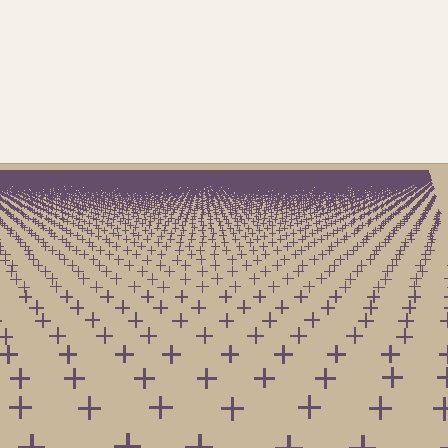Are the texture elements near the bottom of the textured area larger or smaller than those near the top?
Larger. Near the bottom, elements are closer to the viewer and appear at a bigger on-screen size.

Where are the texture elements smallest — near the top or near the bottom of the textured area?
Near the top.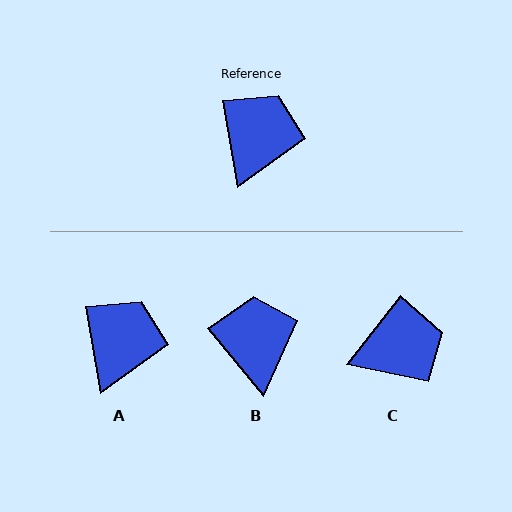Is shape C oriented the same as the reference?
No, it is off by about 47 degrees.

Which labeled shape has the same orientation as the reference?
A.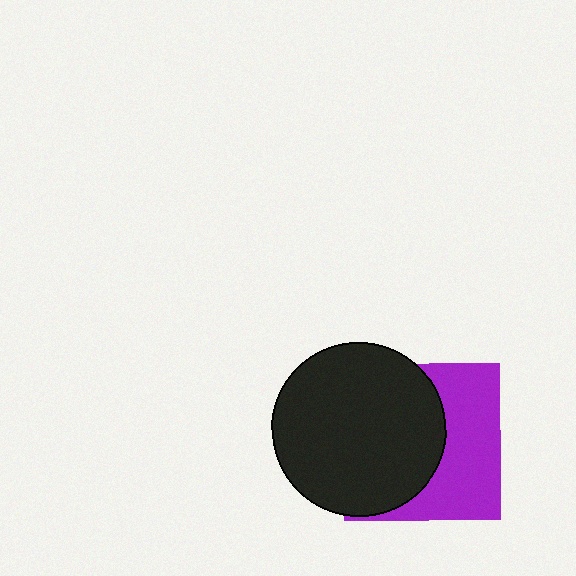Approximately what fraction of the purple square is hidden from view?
Roughly 55% of the purple square is hidden behind the black circle.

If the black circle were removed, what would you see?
You would see the complete purple square.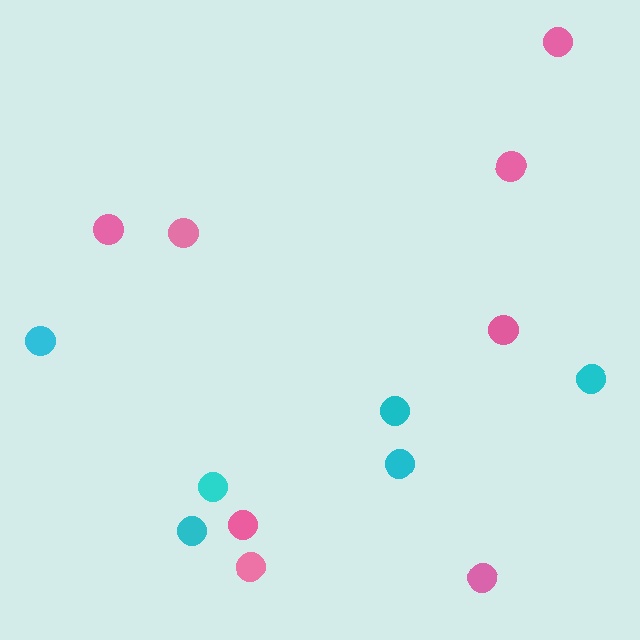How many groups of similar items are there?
There are 2 groups: one group of pink circles (8) and one group of cyan circles (6).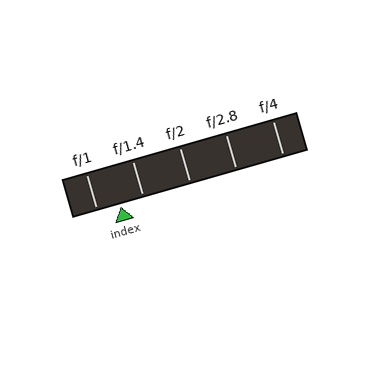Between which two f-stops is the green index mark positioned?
The index mark is between f/1 and f/1.4.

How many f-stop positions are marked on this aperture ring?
There are 5 f-stop positions marked.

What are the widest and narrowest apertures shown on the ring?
The widest aperture shown is f/1 and the narrowest is f/4.